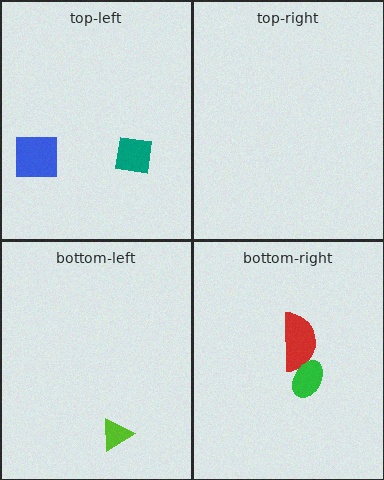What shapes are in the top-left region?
The blue square, the teal square.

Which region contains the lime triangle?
The bottom-left region.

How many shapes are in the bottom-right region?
2.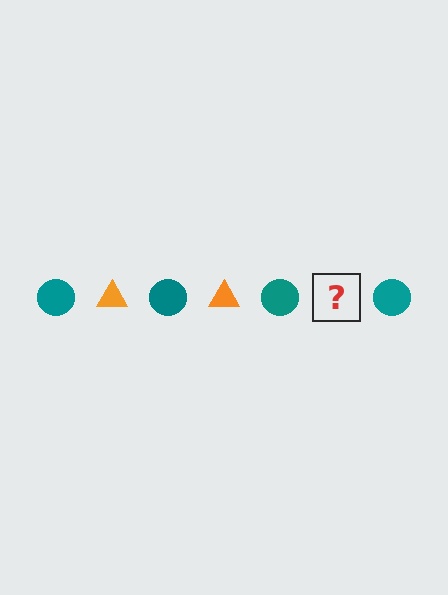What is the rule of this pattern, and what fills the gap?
The rule is that the pattern alternates between teal circle and orange triangle. The gap should be filled with an orange triangle.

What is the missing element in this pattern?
The missing element is an orange triangle.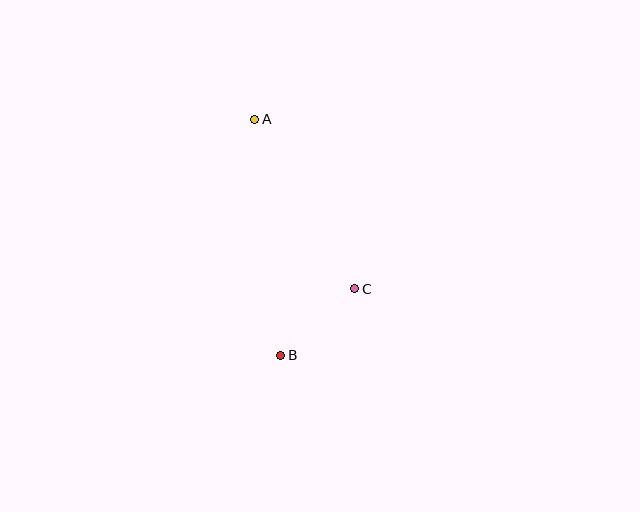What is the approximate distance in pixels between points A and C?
The distance between A and C is approximately 197 pixels.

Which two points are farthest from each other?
Points A and B are farthest from each other.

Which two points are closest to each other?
Points B and C are closest to each other.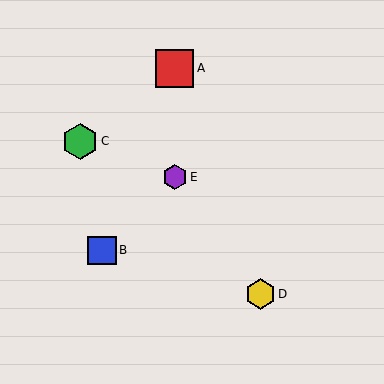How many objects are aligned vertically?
2 objects (A, E) are aligned vertically.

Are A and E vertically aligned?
Yes, both are at x≈175.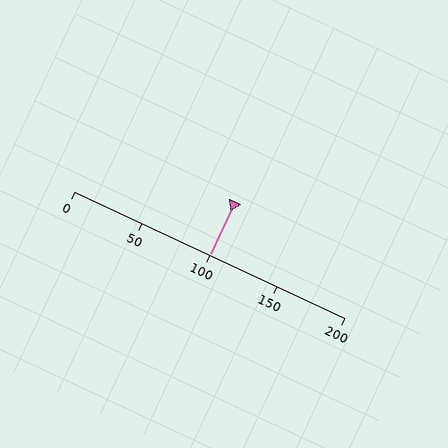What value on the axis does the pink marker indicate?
The marker indicates approximately 100.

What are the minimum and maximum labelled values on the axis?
The axis runs from 0 to 200.